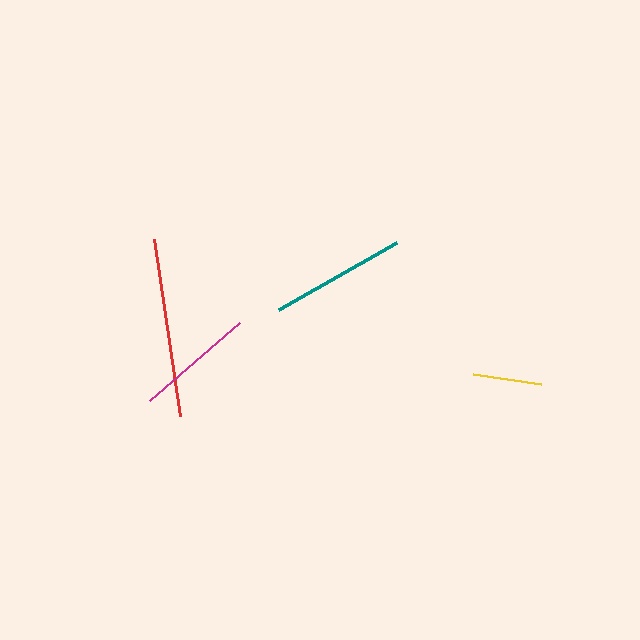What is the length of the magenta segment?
The magenta segment is approximately 119 pixels long.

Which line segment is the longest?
The red line is the longest at approximately 179 pixels.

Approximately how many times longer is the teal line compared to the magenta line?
The teal line is approximately 1.1 times the length of the magenta line.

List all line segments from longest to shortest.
From longest to shortest: red, teal, magenta, yellow.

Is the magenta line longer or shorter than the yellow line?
The magenta line is longer than the yellow line.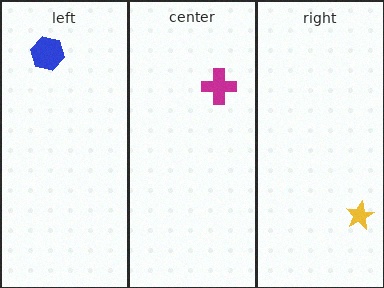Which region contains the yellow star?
The right region.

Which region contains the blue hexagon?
The left region.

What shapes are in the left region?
The blue hexagon.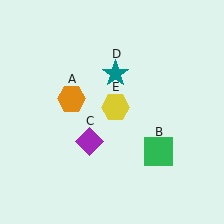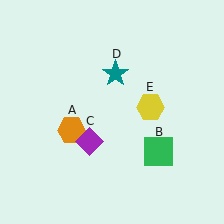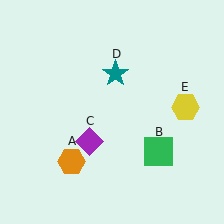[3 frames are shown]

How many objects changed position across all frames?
2 objects changed position: orange hexagon (object A), yellow hexagon (object E).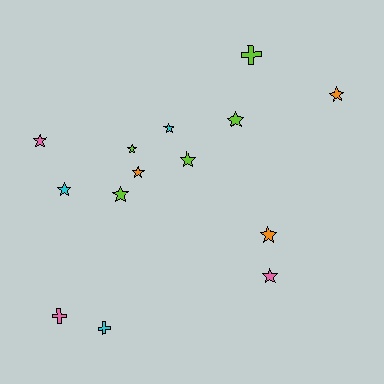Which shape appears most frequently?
Star, with 11 objects.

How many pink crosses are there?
There is 1 pink cross.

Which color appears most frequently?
Lime, with 5 objects.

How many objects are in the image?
There are 14 objects.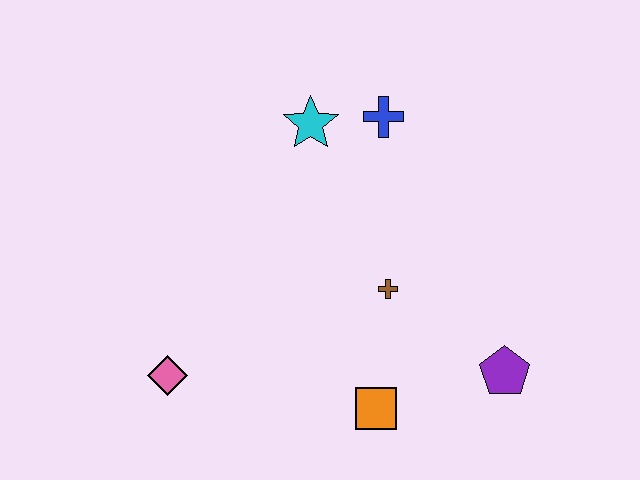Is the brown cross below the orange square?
No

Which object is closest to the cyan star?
The blue cross is closest to the cyan star.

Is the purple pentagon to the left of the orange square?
No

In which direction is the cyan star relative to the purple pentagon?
The cyan star is above the purple pentagon.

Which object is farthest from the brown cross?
The pink diamond is farthest from the brown cross.